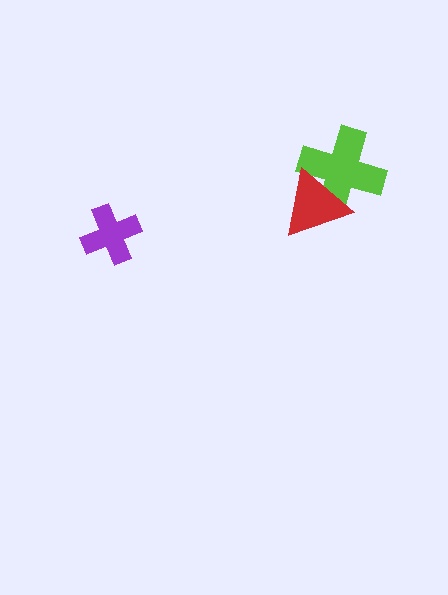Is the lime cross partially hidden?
Yes, it is partially covered by another shape.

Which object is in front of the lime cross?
The red triangle is in front of the lime cross.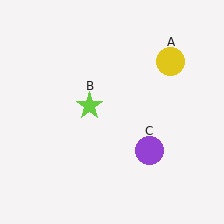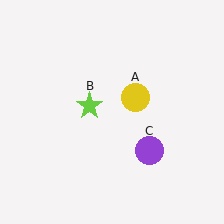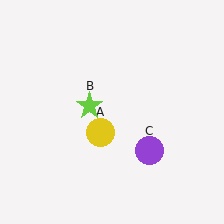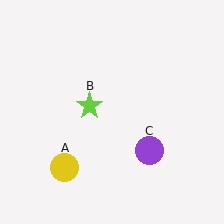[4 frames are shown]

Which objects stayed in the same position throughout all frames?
Lime star (object B) and purple circle (object C) remained stationary.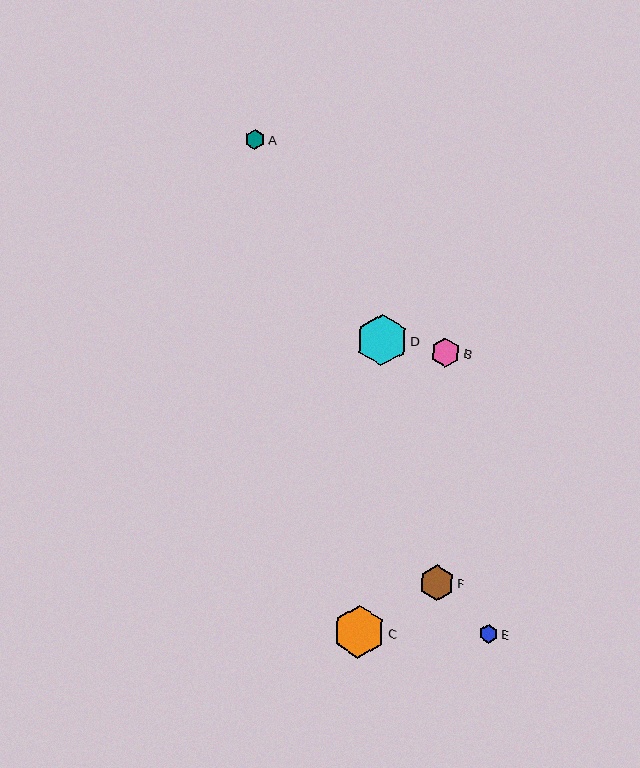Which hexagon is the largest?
Hexagon C is the largest with a size of approximately 53 pixels.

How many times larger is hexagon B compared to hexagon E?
Hexagon B is approximately 1.5 times the size of hexagon E.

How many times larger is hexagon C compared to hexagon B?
Hexagon C is approximately 1.8 times the size of hexagon B.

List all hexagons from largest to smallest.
From largest to smallest: C, D, F, B, A, E.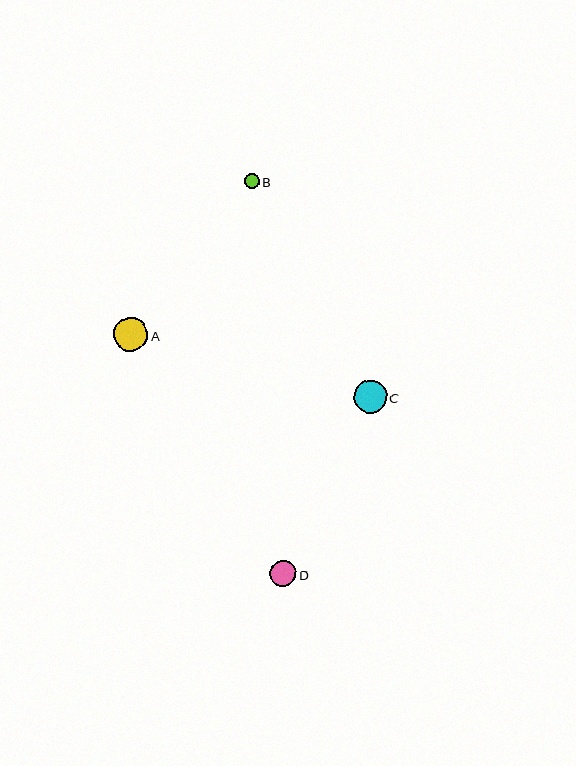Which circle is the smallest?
Circle B is the smallest with a size of approximately 15 pixels.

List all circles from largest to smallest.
From largest to smallest: A, C, D, B.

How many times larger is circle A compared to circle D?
Circle A is approximately 1.3 times the size of circle D.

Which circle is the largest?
Circle A is the largest with a size of approximately 34 pixels.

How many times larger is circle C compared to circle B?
Circle C is approximately 2.2 times the size of circle B.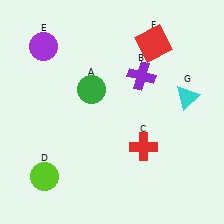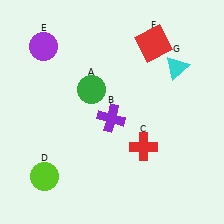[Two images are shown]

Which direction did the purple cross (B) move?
The purple cross (B) moved down.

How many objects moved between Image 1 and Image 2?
2 objects moved between the two images.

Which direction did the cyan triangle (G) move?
The cyan triangle (G) moved up.